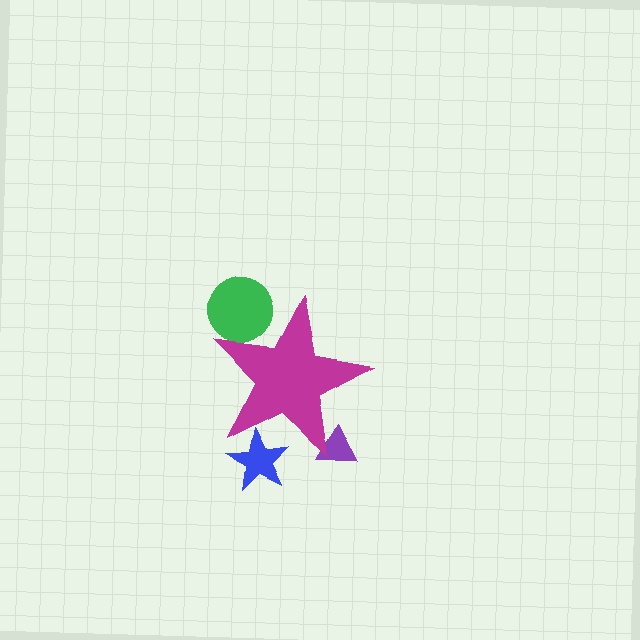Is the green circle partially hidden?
Yes, the green circle is partially hidden behind the magenta star.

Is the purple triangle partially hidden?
Yes, the purple triangle is partially hidden behind the magenta star.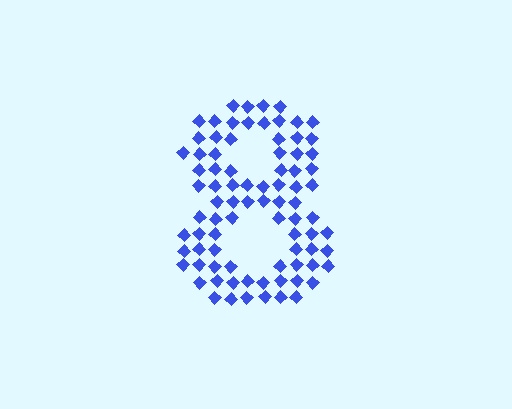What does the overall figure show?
The overall figure shows the digit 8.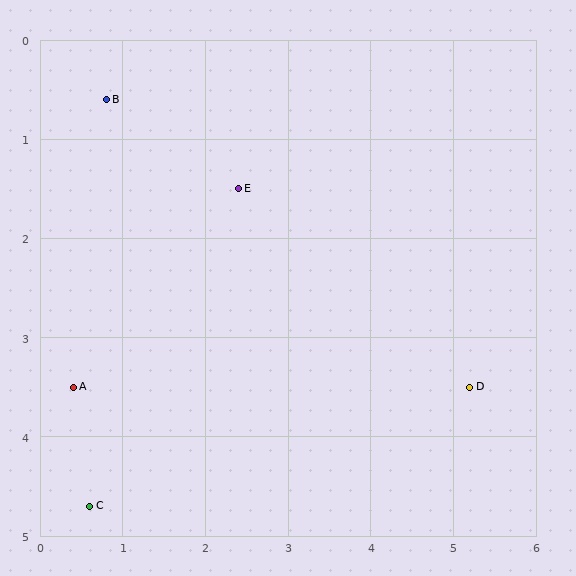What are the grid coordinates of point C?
Point C is at approximately (0.6, 4.7).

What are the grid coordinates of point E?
Point E is at approximately (2.4, 1.5).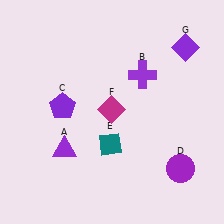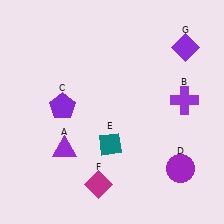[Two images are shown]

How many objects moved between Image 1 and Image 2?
2 objects moved between the two images.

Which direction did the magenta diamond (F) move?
The magenta diamond (F) moved down.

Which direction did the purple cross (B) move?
The purple cross (B) moved right.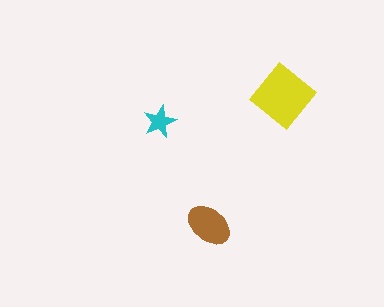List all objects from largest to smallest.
The yellow diamond, the brown ellipse, the cyan star.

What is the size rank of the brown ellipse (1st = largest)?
2nd.